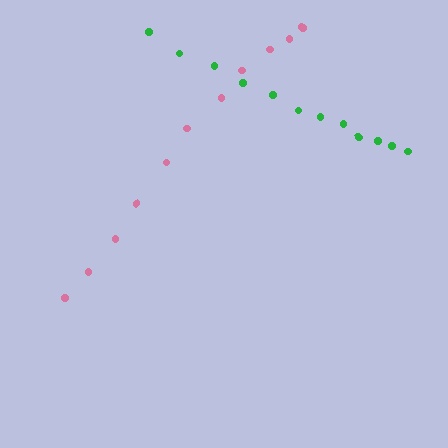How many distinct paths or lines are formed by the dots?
There are 2 distinct paths.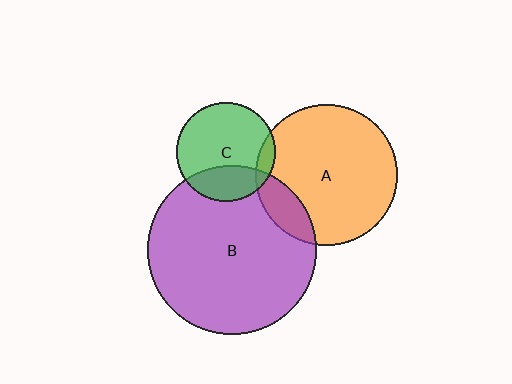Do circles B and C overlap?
Yes.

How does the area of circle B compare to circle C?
Approximately 2.9 times.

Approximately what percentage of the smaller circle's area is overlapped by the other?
Approximately 30%.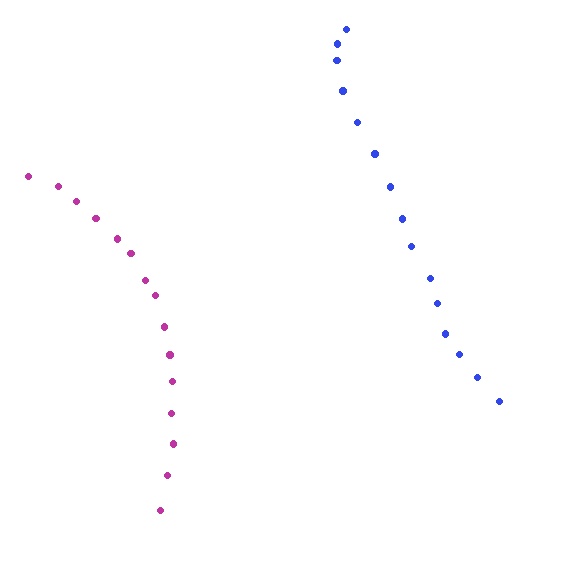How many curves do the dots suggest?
There are 2 distinct paths.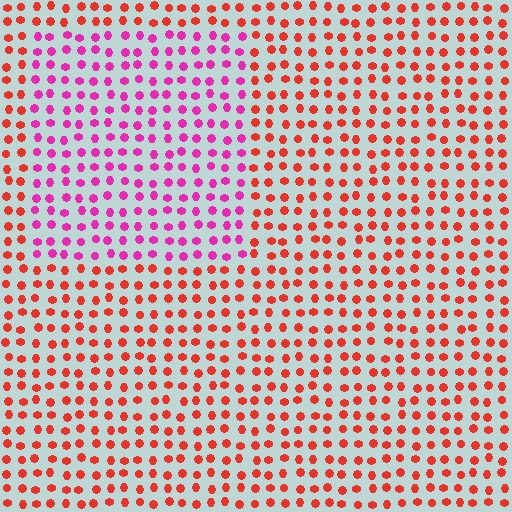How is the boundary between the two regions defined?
The boundary is defined purely by a slight shift in hue (about 46 degrees). Spacing, size, and orientation are identical on both sides.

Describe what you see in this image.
The image is filled with small red elements in a uniform arrangement. A rectangle-shaped region is visible where the elements are tinted to a slightly different hue, forming a subtle color boundary.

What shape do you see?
I see a rectangle.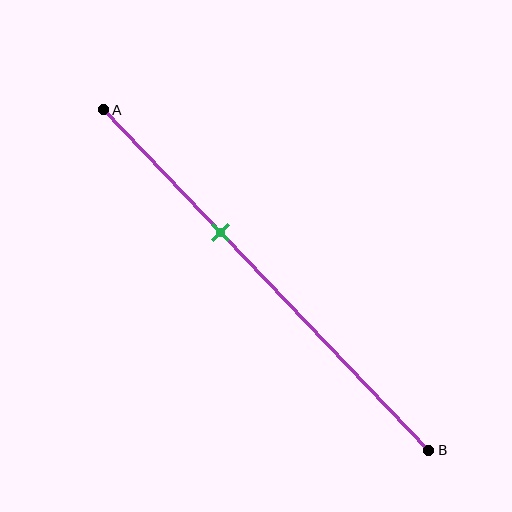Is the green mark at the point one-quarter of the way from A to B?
No, the mark is at about 35% from A, not at the 25% one-quarter point.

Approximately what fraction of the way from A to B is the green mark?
The green mark is approximately 35% of the way from A to B.